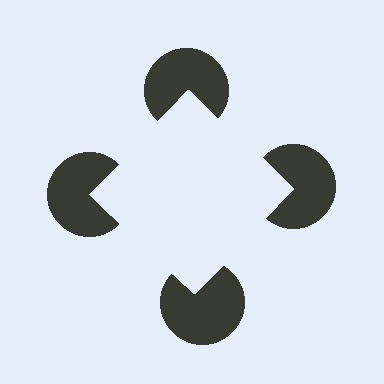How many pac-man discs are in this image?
There are 4 — one at each vertex of the illusory square.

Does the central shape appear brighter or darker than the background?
It typically appears slightly brighter than the background, even though no actual brightness change is drawn.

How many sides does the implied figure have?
4 sides.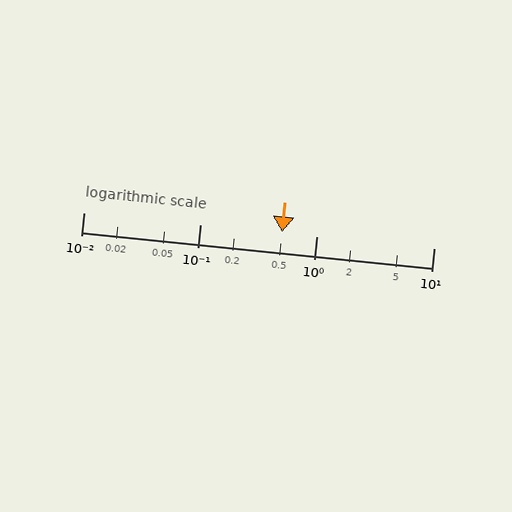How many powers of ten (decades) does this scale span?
The scale spans 3 decades, from 0.01 to 10.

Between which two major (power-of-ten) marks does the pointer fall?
The pointer is between 0.1 and 1.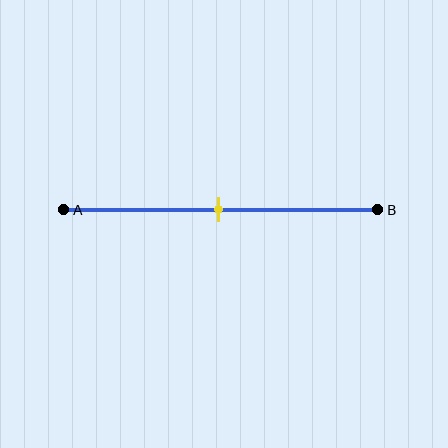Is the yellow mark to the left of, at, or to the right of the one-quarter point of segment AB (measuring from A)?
The yellow mark is to the right of the one-quarter point of segment AB.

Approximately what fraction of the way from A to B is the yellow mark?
The yellow mark is approximately 50% of the way from A to B.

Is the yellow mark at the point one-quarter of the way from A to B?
No, the mark is at about 50% from A, not at the 25% one-quarter point.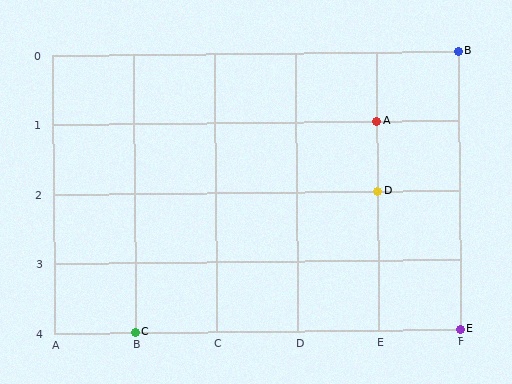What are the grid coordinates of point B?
Point B is at grid coordinates (F, 0).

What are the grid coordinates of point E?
Point E is at grid coordinates (F, 4).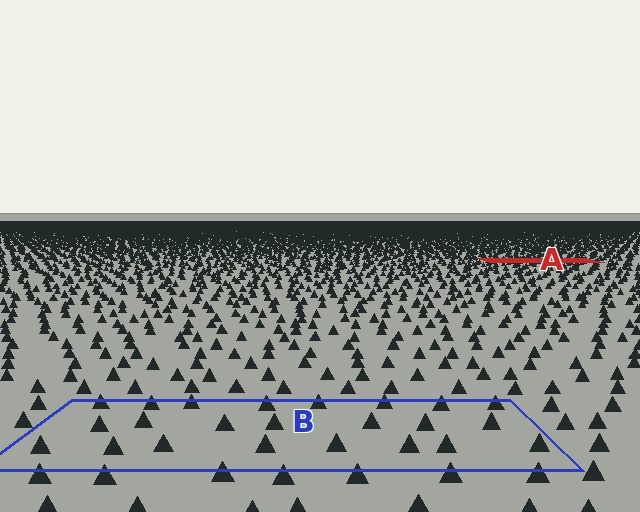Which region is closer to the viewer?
Region B is closer. The texture elements there are larger and more spread out.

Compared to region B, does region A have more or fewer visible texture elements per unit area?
Region A has more texture elements per unit area — they are packed more densely because it is farther away.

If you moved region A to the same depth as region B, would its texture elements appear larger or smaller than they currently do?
They would appear larger. At a closer depth, the same texture elements are projected at a bigger on-screen size.